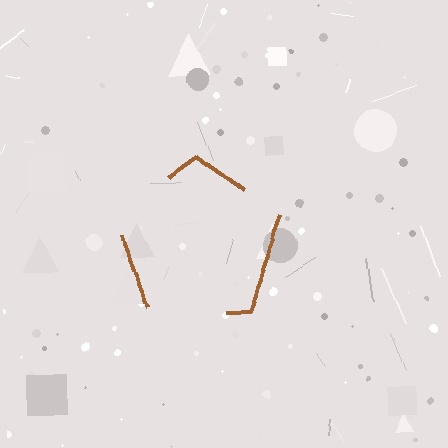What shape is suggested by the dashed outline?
The dashed outline suggests a pentagon.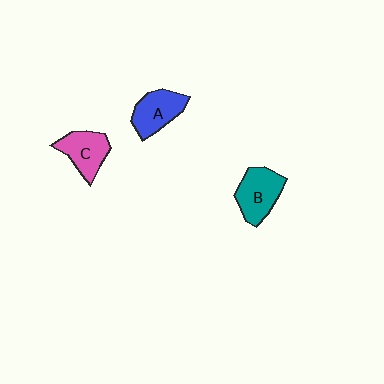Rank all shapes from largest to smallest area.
From largest to smallest: B (teal), A (blue), C (pink).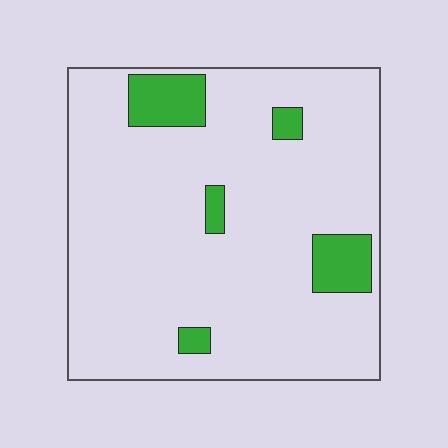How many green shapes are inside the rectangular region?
5.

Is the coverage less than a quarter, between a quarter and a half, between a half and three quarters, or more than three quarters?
Less than a quarter.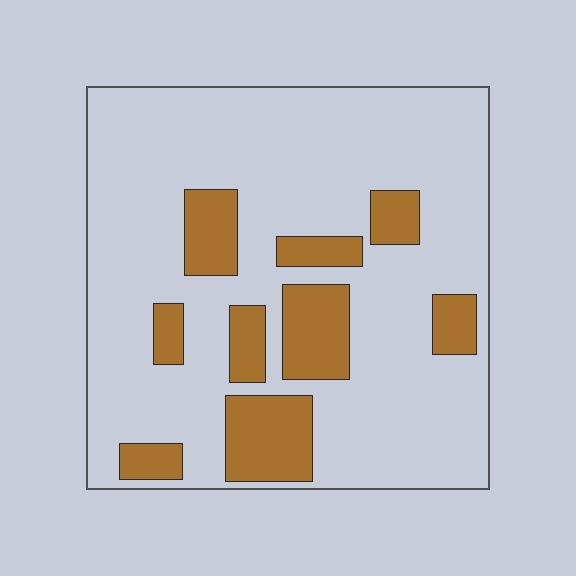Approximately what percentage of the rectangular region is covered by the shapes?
Approximately 20%.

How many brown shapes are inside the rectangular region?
9.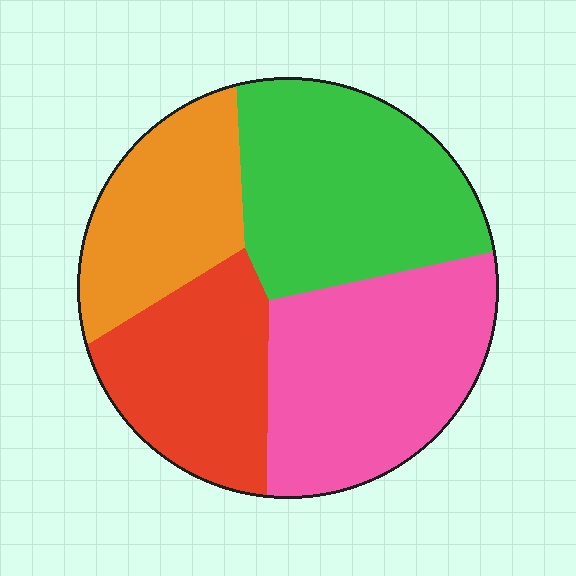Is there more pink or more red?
Pink.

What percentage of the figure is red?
Red takes up between a sixth and a third of the figure.